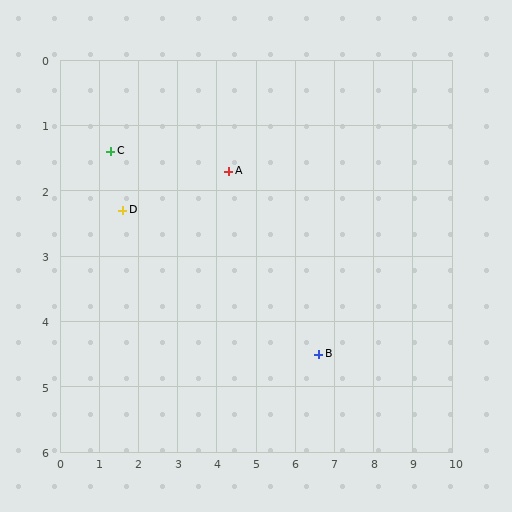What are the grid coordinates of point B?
Point B is at approximately (6.6, 4.5).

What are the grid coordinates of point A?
Point A is at approximately (4.3, 1.7).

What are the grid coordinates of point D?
Point D is at approximately (1.6, 2.3).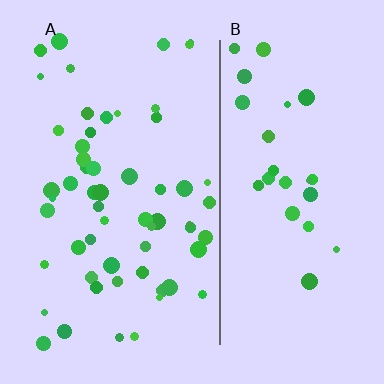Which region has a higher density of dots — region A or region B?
A (the left).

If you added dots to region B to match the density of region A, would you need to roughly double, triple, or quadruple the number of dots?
Approximately double.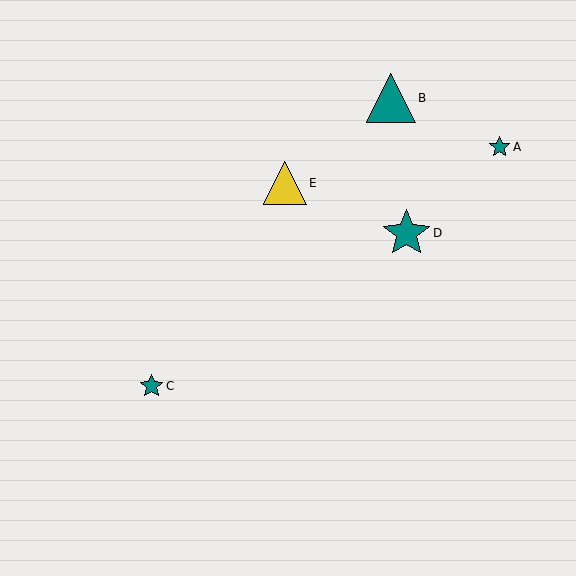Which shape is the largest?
The teal triangle (labeled B) is the largest.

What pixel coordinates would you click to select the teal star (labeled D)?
Click at (407, 233) to select the teal star D.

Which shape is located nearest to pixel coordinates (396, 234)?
The teal star (labeled D) at (407, 233) is nearest to that location.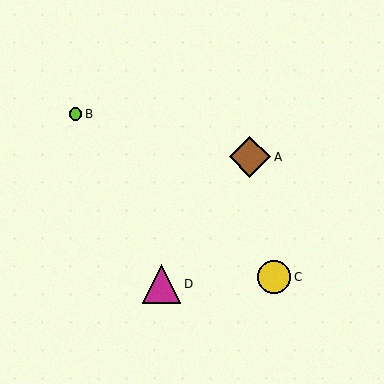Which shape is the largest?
The brown diamond (labeled A) is the largest.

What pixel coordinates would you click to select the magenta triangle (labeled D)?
Click at (162, 284) to select the magenta triangle D.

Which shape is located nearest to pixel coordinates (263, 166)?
The brown diamond (labeled A) at (250, 157) is nearest to that location.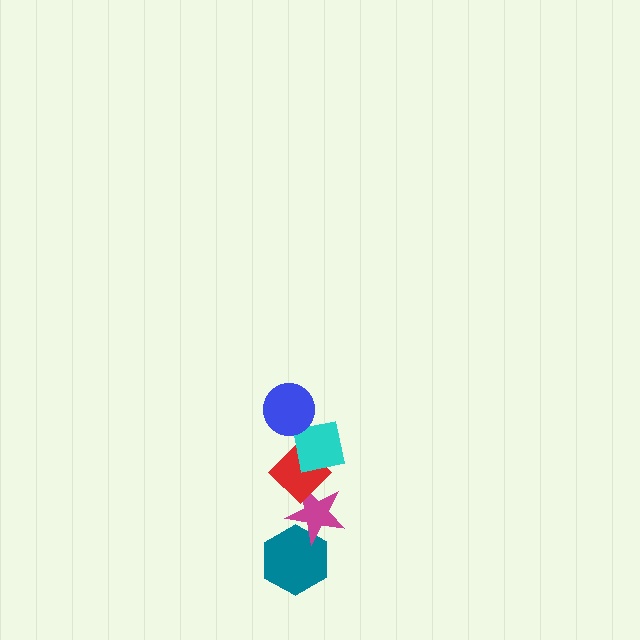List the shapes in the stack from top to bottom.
From top to bottom: the blue circle, the cyan square, the red diamond, the magenta star, the teal hexagon.